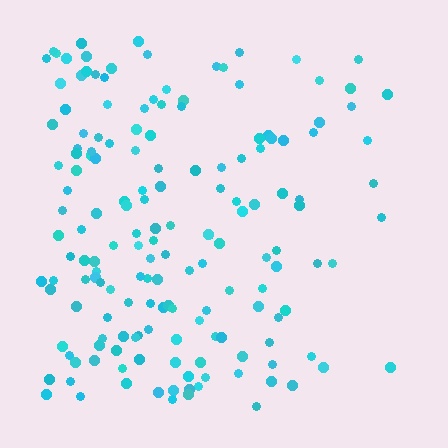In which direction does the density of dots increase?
From right to left, with the left side densest.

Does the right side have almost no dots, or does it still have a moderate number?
Still a moderate number, just noticeably fewer than the left.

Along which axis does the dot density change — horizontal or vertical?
Horizontal.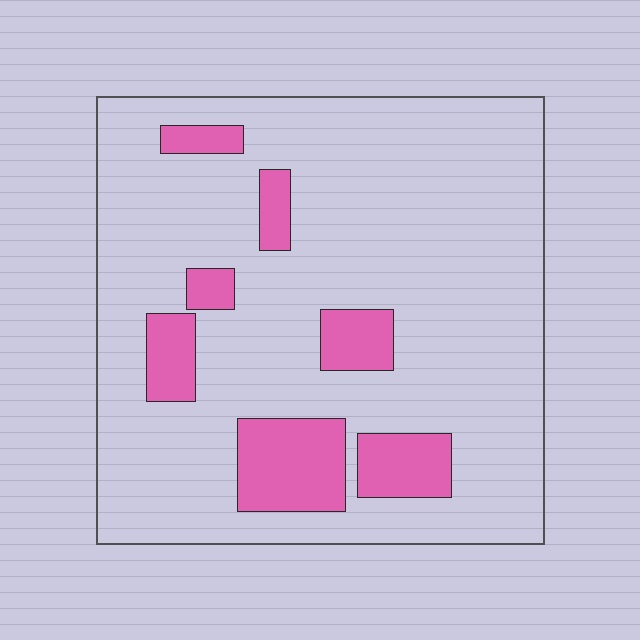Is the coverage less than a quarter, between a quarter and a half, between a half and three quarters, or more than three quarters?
Less than a quarter.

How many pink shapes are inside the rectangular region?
7.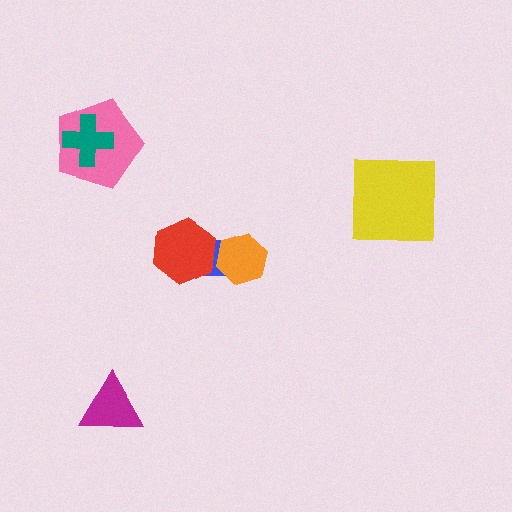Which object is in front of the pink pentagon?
The teal cross is in front of the pink pentagon.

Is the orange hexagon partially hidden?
No, no other shape covers it.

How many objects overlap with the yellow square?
0 objects overlap with the yellow square.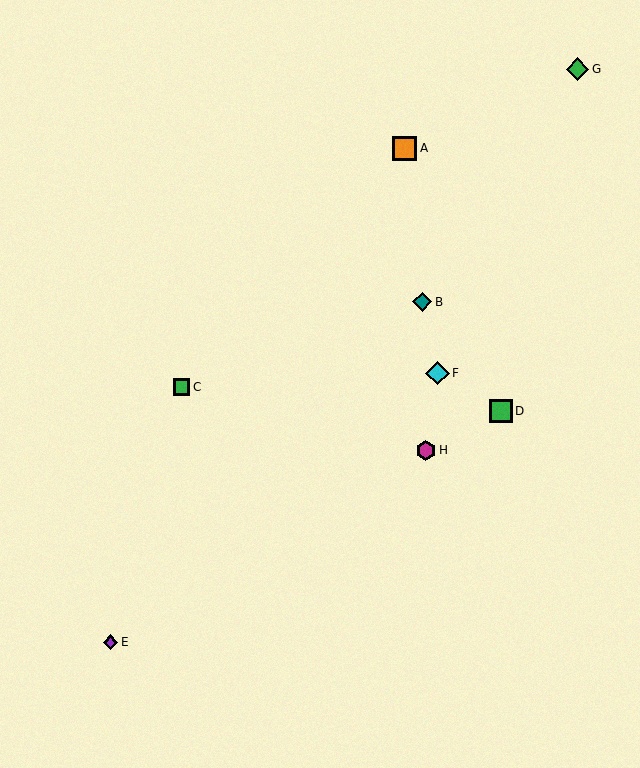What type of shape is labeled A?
Shape A is an orange square.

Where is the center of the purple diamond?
The center of the purple diamond is at (111, 642).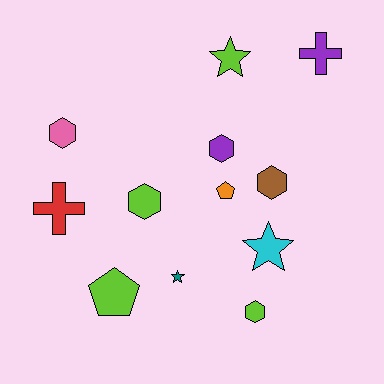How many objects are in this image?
There are 12 objects.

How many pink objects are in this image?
There is 1 pink object.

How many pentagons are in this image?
There are 2 pentagons.